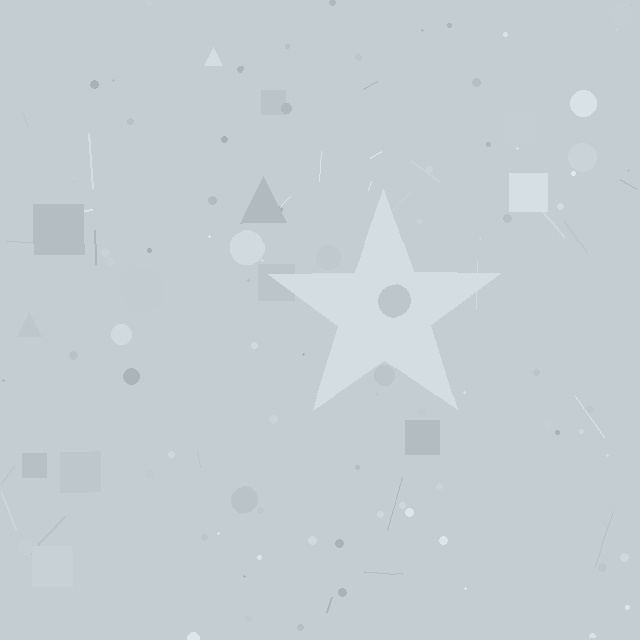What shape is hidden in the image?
A star is hidden in the image.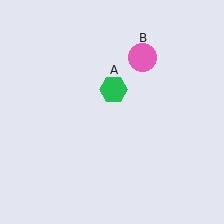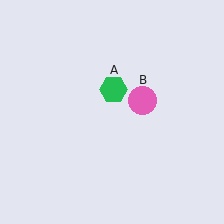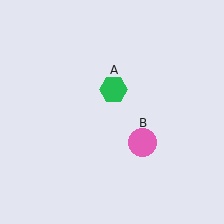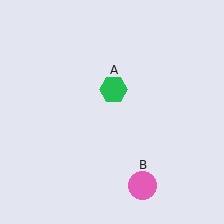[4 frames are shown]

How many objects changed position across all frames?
1 object changed position: pink circle (object B).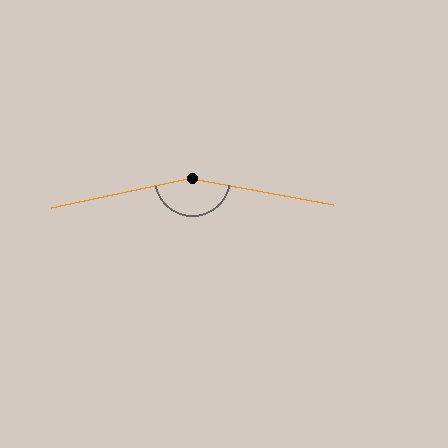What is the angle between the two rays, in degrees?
Approximately 158 degrees.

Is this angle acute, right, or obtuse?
It is obtuse.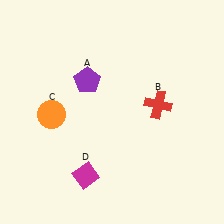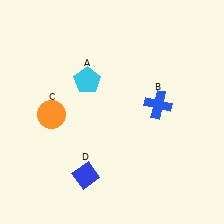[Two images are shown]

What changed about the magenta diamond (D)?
In Image 1, D is magenta. In Image 2, it changed to blue.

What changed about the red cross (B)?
In Image 1, B is red. In Image 2, it changed to blue.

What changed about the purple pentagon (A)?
In Image 1, A is purple. In Image 2, it changed to cyan.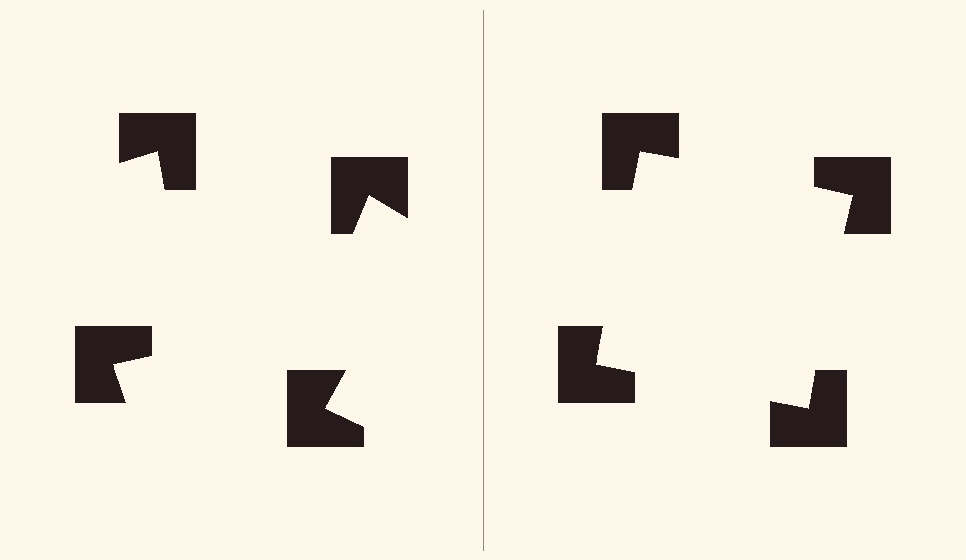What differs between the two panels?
The notched squares are positioned identically on both sides; only the wedge orientations differ. On the right they align to a square; on the left they are misaligned.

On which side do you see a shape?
An illusory square appears on the right side. On the left side the wedge cuts are rotated, so no coherent shape forms.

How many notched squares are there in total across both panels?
8 — 4 on each side.